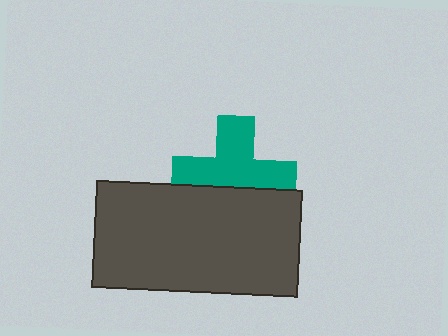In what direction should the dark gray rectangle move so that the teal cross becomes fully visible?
The dark gray rectangle should move down. That is the shortest direction to clear the overlap and leave the teal cross fully visible.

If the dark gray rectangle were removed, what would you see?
You would see the complete teal cross.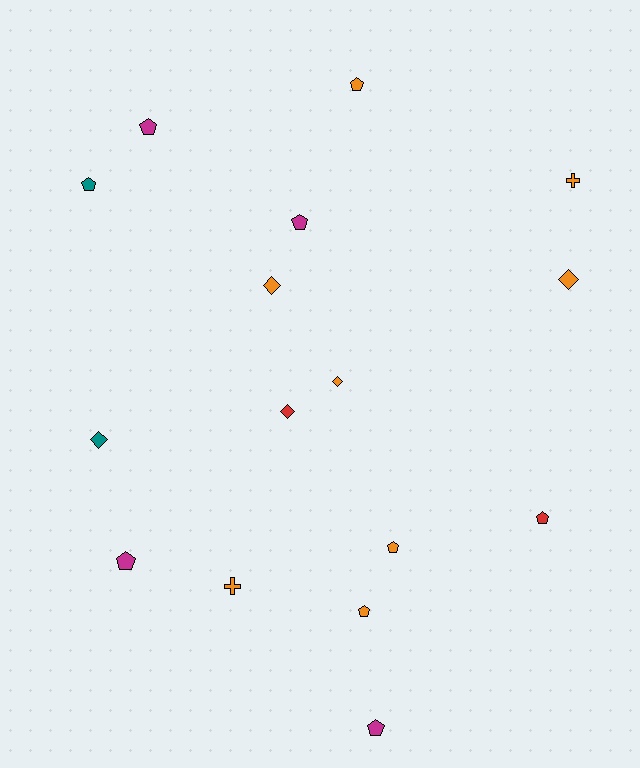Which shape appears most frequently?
Pentagon, with 9 objects.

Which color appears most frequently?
Orange, with 8 objects.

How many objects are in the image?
There are 16 objects.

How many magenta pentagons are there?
There are 4 magenta pentagons.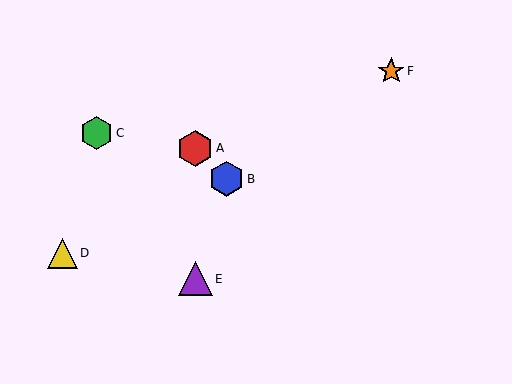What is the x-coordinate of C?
Object C is at x≈96.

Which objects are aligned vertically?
Objects A, E are aligned vertically.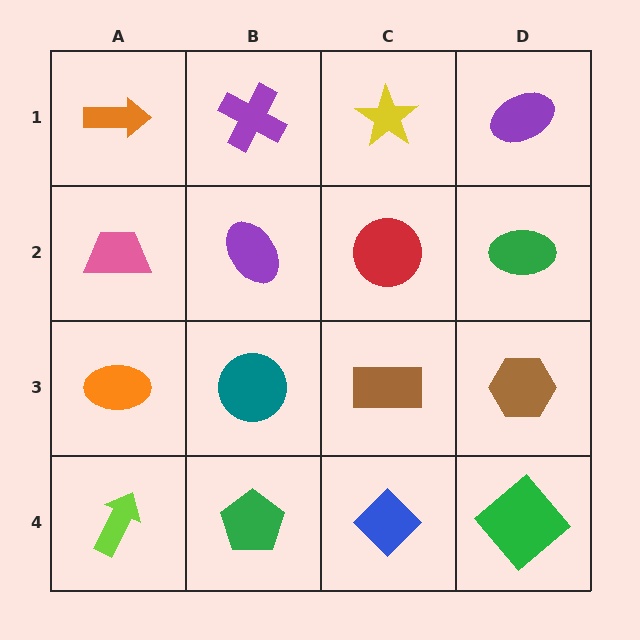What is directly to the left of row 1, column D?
A yellow star.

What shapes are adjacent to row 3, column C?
A red circle (row 2, column C), a blue diamond (row 4, column C), a teal circle (row 3, column B), a brown hexagon (row 3, column D).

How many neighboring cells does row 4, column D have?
2.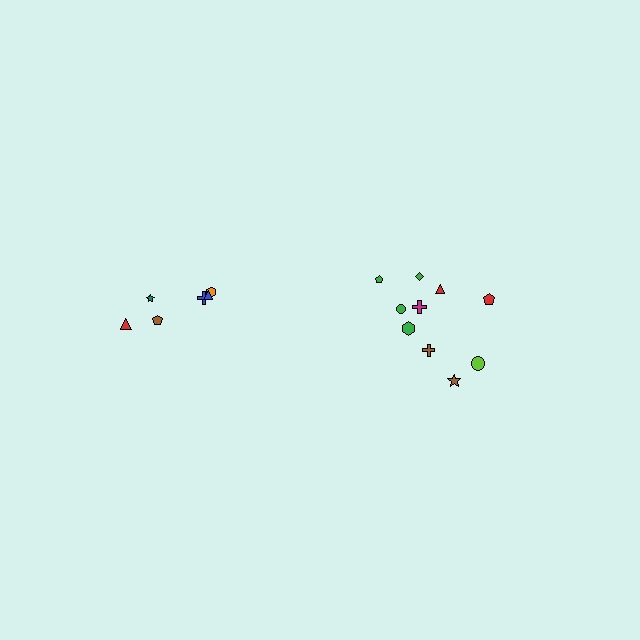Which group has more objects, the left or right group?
The right group.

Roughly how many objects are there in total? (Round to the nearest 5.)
Roughly 15 objects in total.